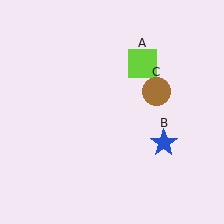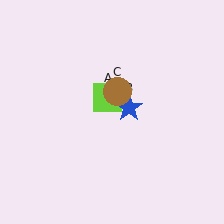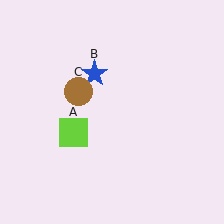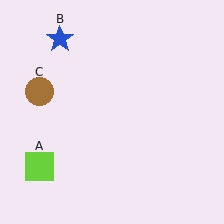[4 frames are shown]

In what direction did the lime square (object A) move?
The lime square (object A) moved down and to the left.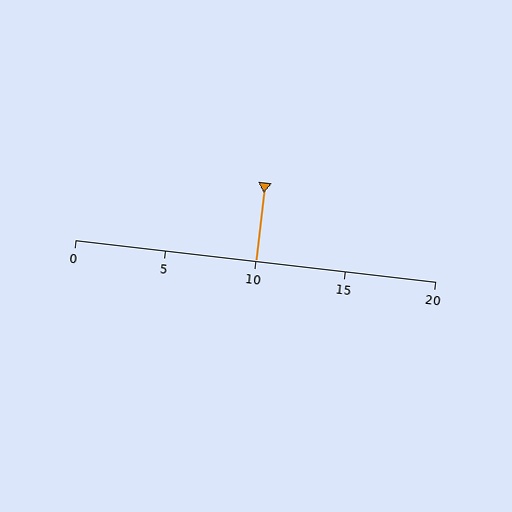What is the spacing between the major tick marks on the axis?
The major ticks are spaced 5 apart.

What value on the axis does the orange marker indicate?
The marker indicates approximately 10.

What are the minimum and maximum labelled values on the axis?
The axis runs from 0 to 20.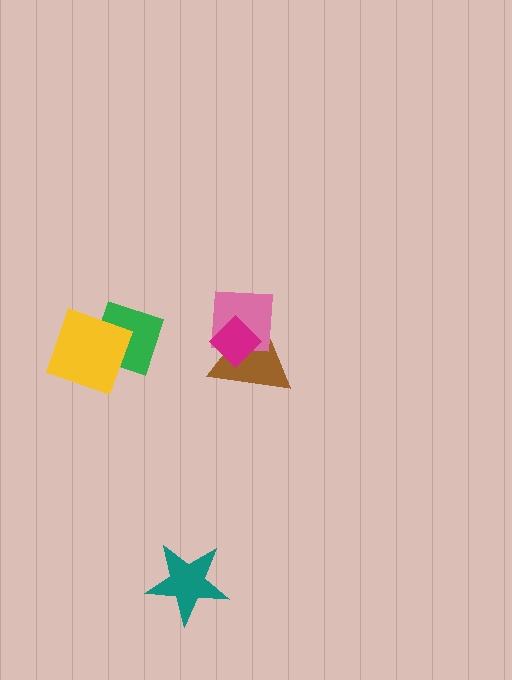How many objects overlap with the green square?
1 object overlaps with the green square.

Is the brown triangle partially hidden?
Yes, it is partially covered by another shape.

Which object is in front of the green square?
The yellow square is in front of the green square.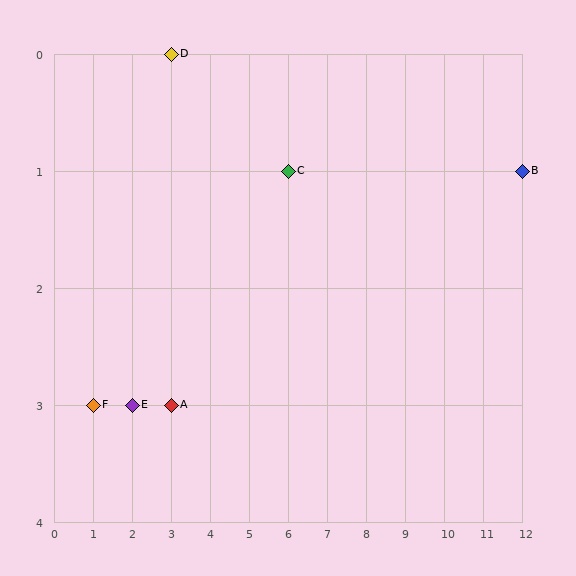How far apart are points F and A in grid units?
Points F and A are 2 columns apart.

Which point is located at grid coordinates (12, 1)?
Point B is at (12, 1).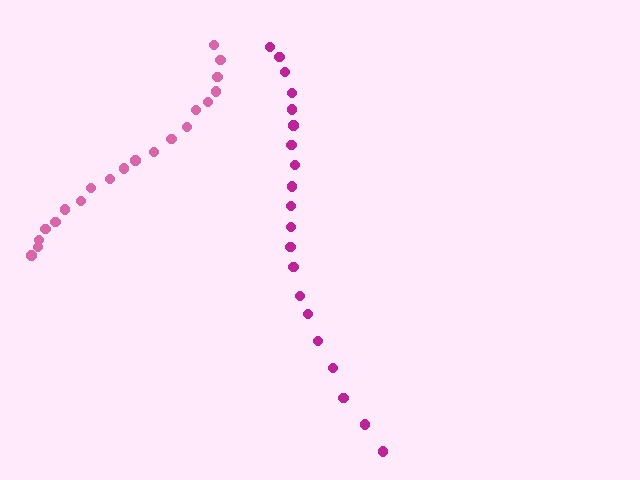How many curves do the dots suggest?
There are 2 distinct paths.